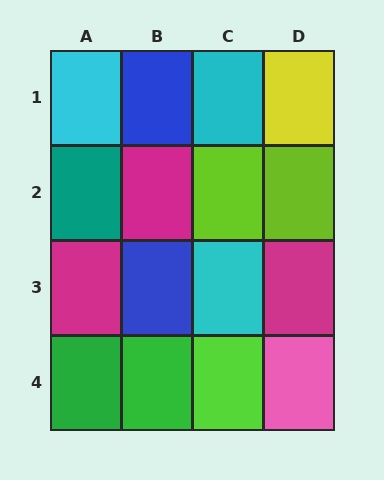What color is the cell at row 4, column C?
Lime.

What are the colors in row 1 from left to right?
Cyan, blue, cyan, yellow.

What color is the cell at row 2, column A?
Teal.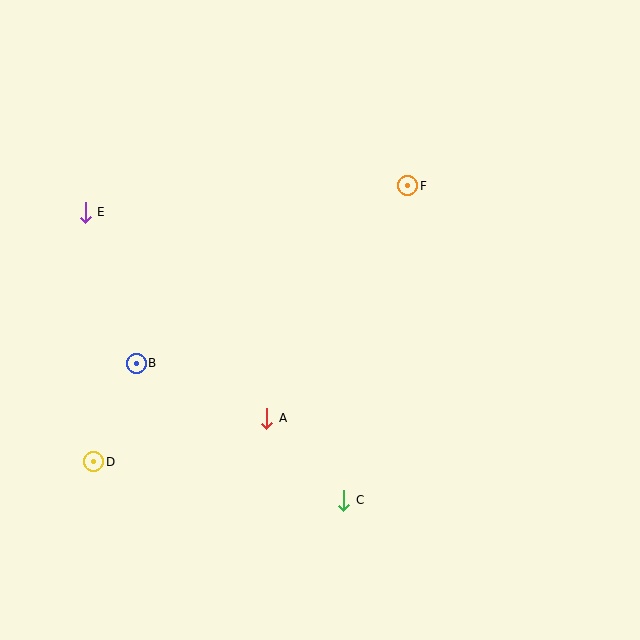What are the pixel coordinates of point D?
Point D is at (94, 462).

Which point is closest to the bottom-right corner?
Point C is closest to the bottom-right corner.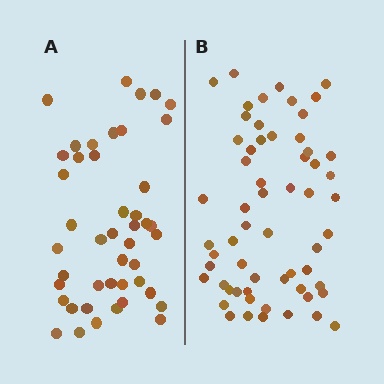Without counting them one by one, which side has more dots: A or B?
Region B (the right region) has more dots.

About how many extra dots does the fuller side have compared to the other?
Region B has approximately 15 more dots than region A.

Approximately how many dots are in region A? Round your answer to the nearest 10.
About 40 dots. (The exact count is 45, which rounds to 40.)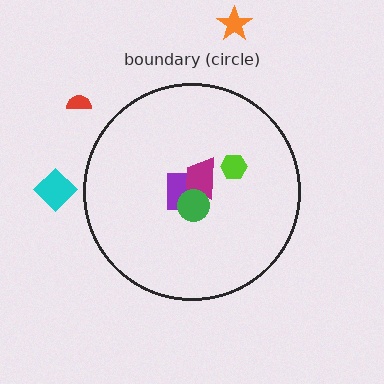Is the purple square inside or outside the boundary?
Inside.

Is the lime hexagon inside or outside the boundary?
Inside.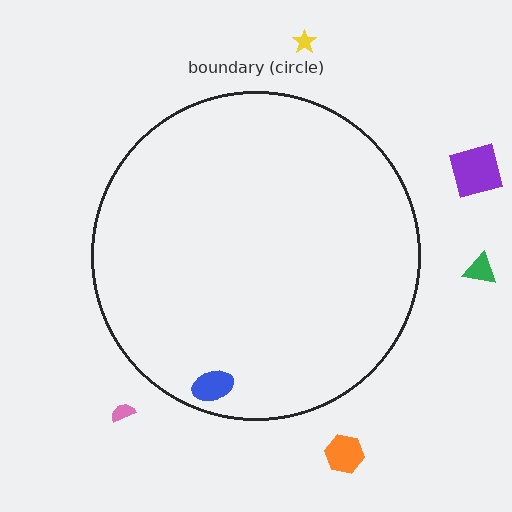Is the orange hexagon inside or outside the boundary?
Outside.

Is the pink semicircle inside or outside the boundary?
Outside.